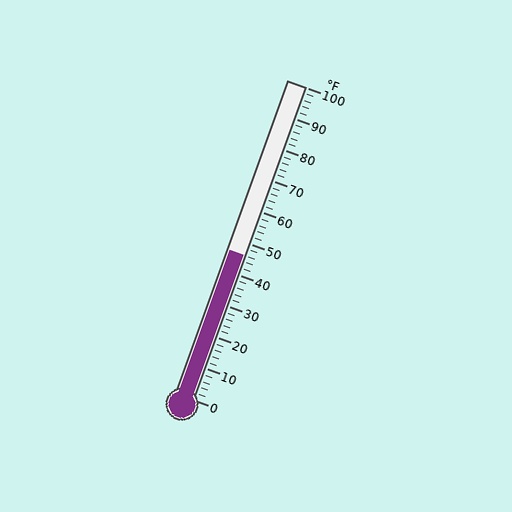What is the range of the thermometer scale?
The thermometer scale ranges from 0°F to 100°F.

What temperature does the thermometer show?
The thermometer shows approximately 46°F.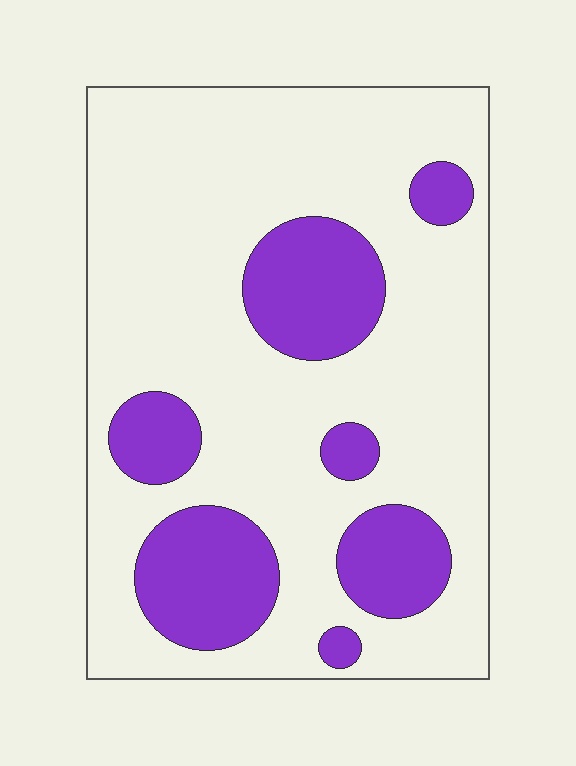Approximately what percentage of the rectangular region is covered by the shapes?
Approximately 25%.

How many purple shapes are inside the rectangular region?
7.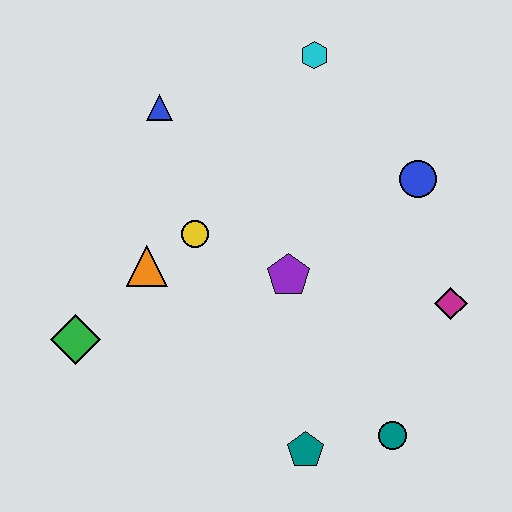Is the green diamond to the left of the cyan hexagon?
Yes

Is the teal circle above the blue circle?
No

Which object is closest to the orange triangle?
The yellow circle is closest to the orange triangle.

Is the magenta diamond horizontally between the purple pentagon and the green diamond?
No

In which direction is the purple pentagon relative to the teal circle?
The purple pentagon is above the teal circle.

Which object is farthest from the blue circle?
The green diamond is farthest from the blue circle.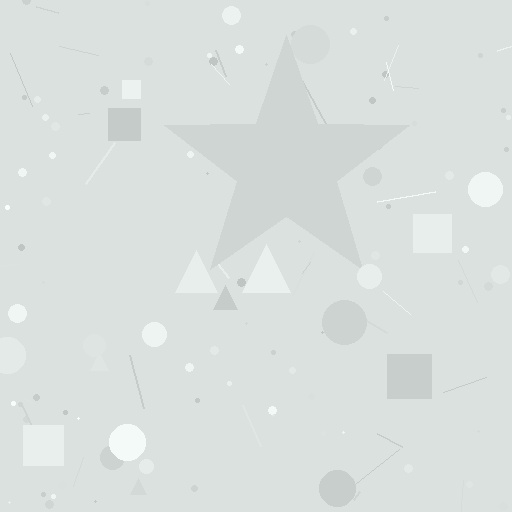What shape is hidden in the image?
A star is hidden in the image.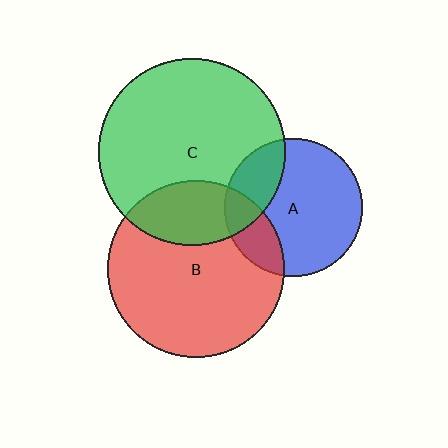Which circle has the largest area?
Circle C (green).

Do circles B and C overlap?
Yes.